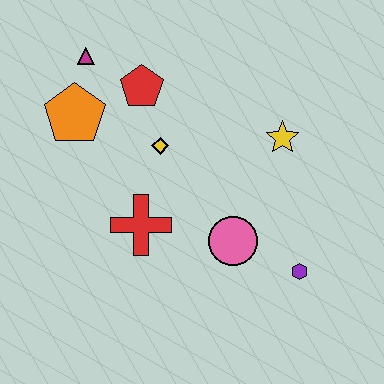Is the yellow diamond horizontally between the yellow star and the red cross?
Yes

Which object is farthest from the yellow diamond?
The purple hexagon is farthest from the yellow diamond.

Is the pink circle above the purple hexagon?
Yes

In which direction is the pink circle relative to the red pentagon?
The pink circle is below the red pentagon.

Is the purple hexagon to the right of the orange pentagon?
Yes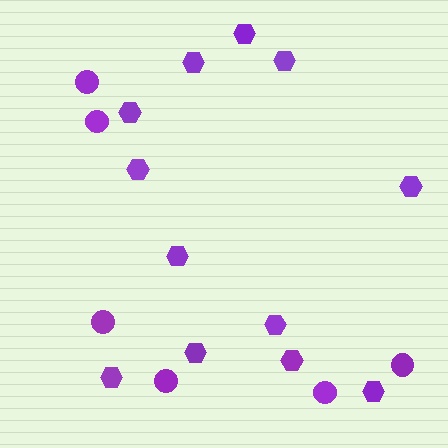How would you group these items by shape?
There are 2 groups: one group of hexagons (12) and one group of circles (6).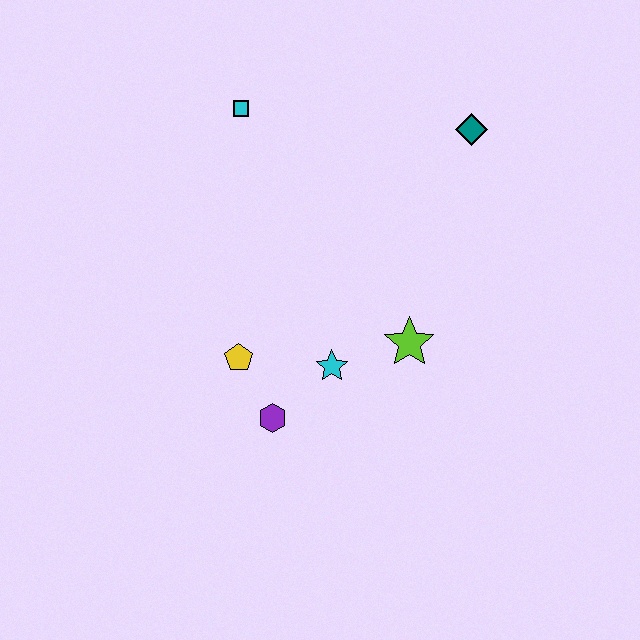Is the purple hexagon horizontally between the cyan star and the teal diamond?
No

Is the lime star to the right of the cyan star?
Yes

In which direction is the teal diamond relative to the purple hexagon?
The teal diamond is above the purple hexagon.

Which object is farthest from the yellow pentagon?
The teal diamond is farthest from the yellow pentagon.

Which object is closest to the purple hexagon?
The yellow pentagon is closest to the purple hexagon.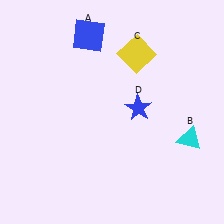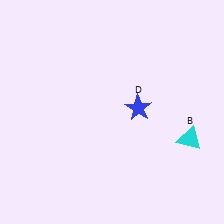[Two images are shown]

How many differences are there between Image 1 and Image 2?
There are 2 differences between the two images.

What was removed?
The blue square (A), the yellow square (C) were removed in Image 2.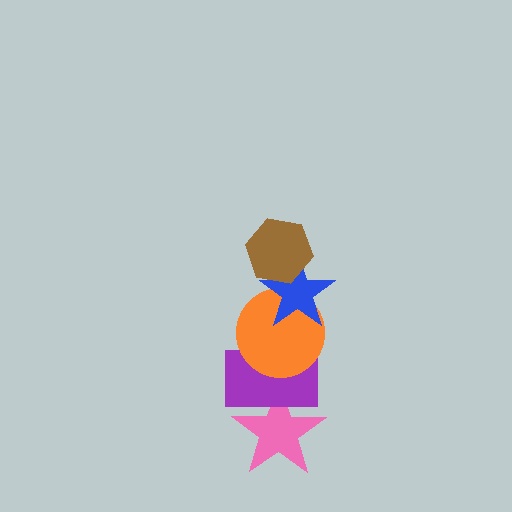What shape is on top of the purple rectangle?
The orange circle is on top of the purple rectangle.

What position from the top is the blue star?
The blue star is 2nd from the top.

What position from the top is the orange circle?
The orange circle is 3rd from the top.